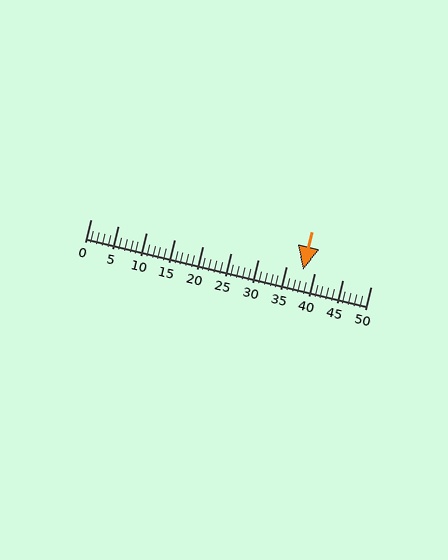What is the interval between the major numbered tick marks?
The major tick marks are spaced 5 units apart.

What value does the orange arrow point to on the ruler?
The orange arrow points to approximately 38.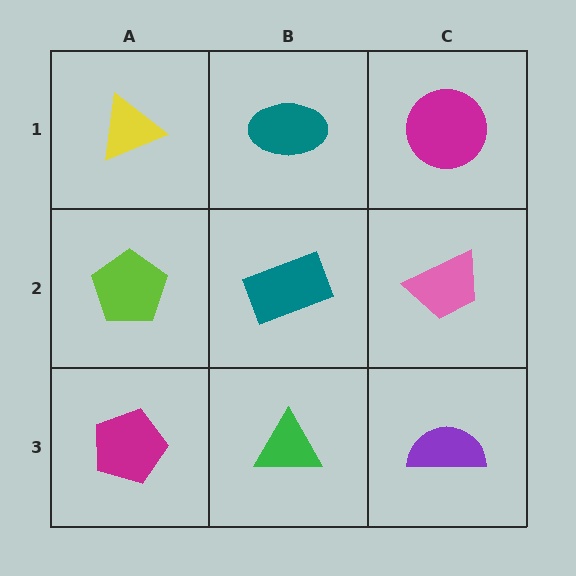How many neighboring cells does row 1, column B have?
3.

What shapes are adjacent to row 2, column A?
A yellow triangle (row 1, column A), a magenta pentagon (row 3, column A), a teal rectangle (row 2, column B).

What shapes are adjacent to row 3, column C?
A pink trapezoid (row 2, column C), a green triangle (row 3, column B).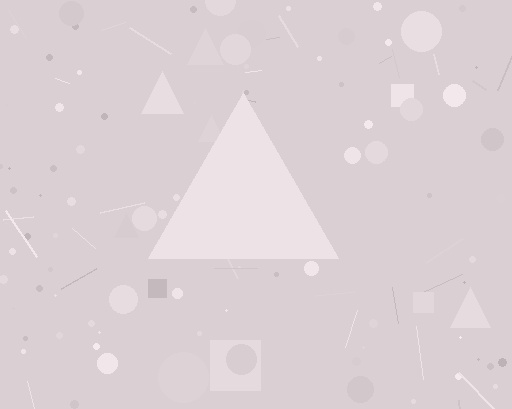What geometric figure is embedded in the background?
A triangle is embedded in the background.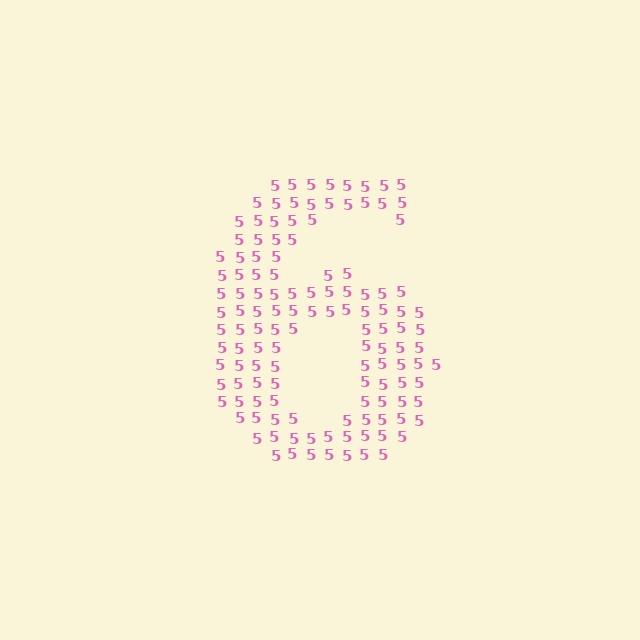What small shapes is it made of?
It is made of small digit 5's.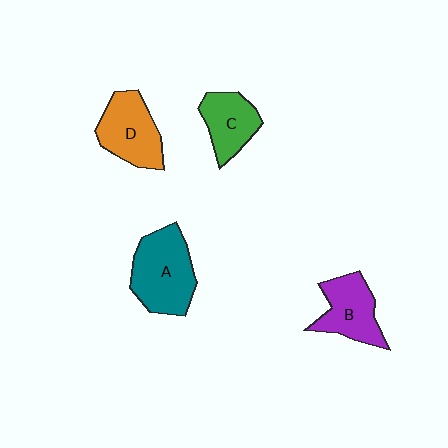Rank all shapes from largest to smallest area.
From largest to smallest: A (teal), D (orange), B (purple), C (green).